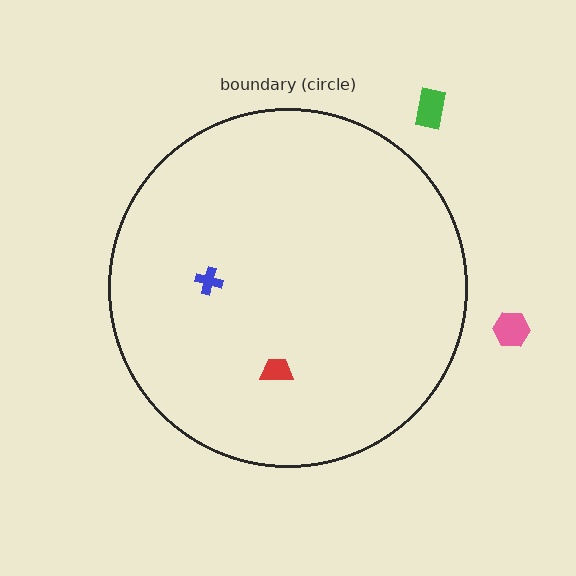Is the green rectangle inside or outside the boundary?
Outside.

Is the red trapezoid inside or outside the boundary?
Inside.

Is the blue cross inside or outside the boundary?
Inside.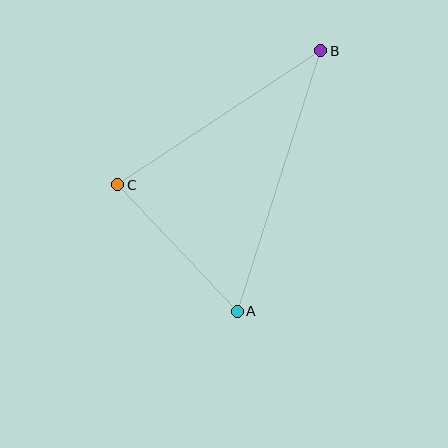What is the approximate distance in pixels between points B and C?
The distance between B and C is approximately 243 pixels.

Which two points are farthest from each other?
Points A and B are farthest from each other.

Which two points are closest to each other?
Points A and C are closest to each other.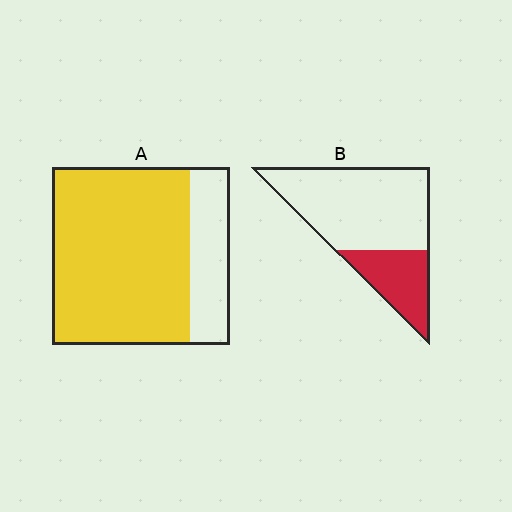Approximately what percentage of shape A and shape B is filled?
A is approximately 80% and B is approximately 30%.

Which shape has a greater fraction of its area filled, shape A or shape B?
Shape A.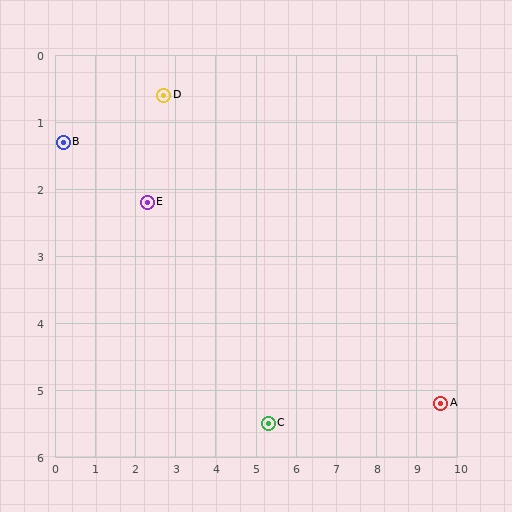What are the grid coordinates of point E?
Point E is at approximately (2.3, 2.2).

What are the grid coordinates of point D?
Point D is at approximately (2.7, 0.6).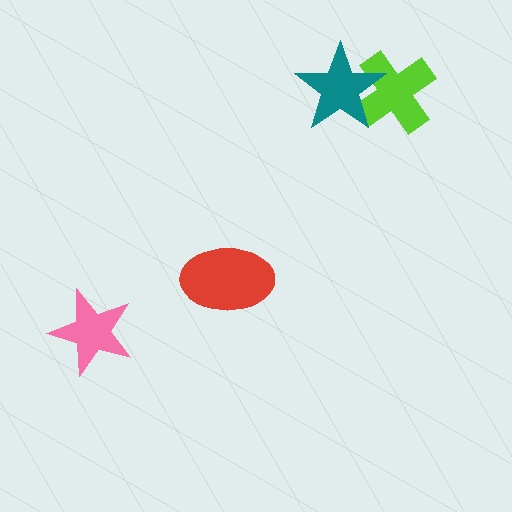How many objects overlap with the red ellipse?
0 objects overlap with the red ellipse.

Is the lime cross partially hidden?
Yes, it is partially covered by another shape.